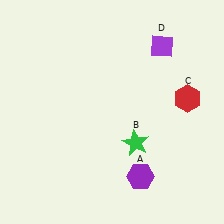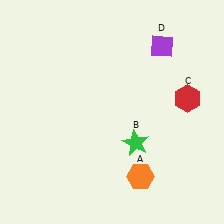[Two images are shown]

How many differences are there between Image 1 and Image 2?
There is 1 difference between the two images.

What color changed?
The hexagon (A) changed from purple in Image 1 to orange in Image 2.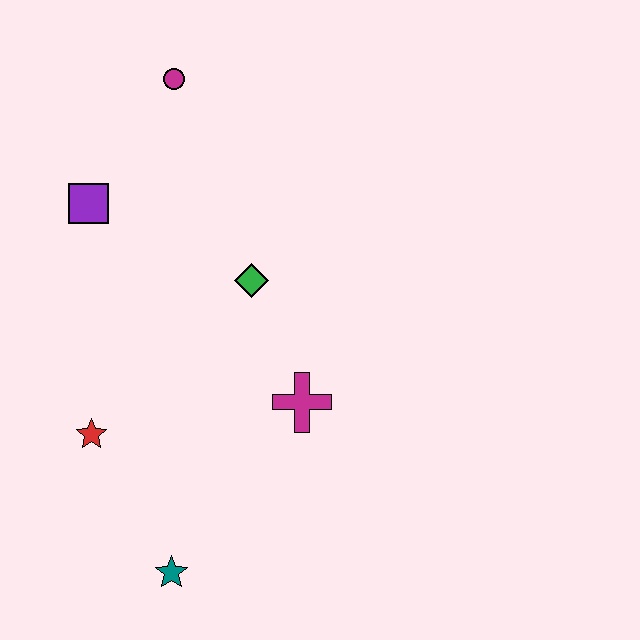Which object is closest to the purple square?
The magenta circle is closest to the purple square.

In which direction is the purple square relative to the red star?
The purple square is above the red star.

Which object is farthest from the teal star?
The magenta circle is farthest from the teal star.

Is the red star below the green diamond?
Yes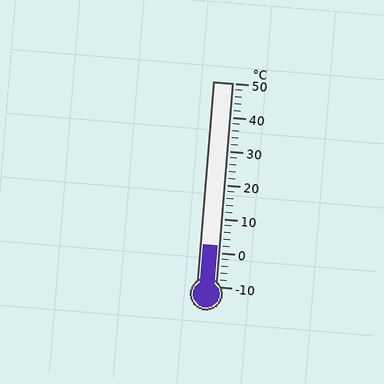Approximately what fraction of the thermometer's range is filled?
The thermometer is filled to approximately 20% of its range.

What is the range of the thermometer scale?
The thermometer scale ranges from -10°C to 50°C.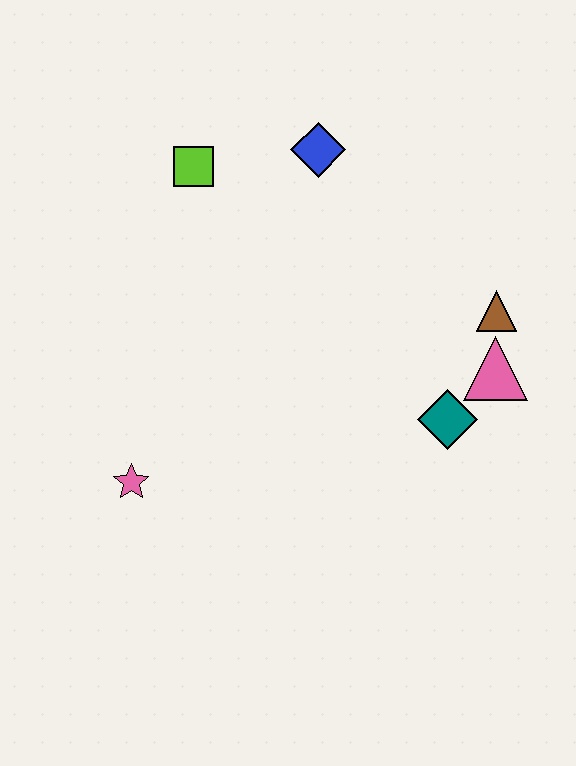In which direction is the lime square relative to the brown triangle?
The lime square is to the left of the brown triangle.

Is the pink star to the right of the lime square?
No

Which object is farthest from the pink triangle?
The pink star is farthest from the pink triangle.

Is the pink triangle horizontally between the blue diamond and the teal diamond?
No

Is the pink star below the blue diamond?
Yes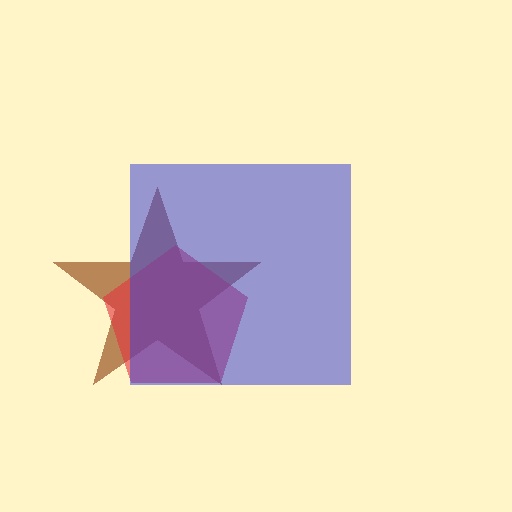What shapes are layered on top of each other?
The layered shapes are: a brown star, a red pentagon, a blue square.